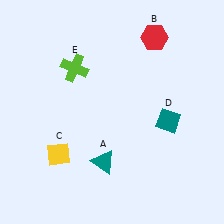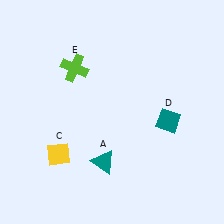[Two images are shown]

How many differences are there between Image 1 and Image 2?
There is 1 difference between the two images.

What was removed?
The red hexagon (B) was removed in Image 2.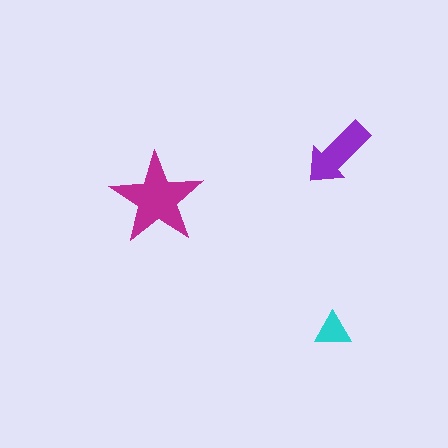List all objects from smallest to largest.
The cyan triangle, the purple arrow, the magenta star.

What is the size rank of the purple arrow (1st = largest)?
2nd.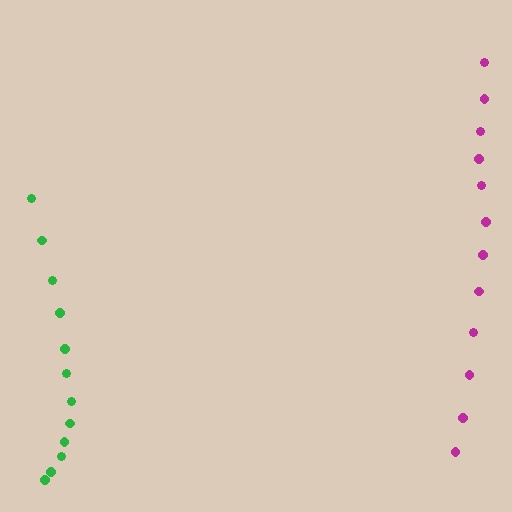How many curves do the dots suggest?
There are 2 distinct paths.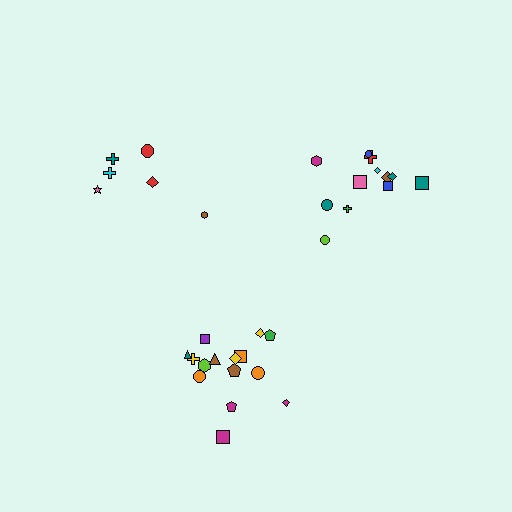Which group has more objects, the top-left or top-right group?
The top-right group.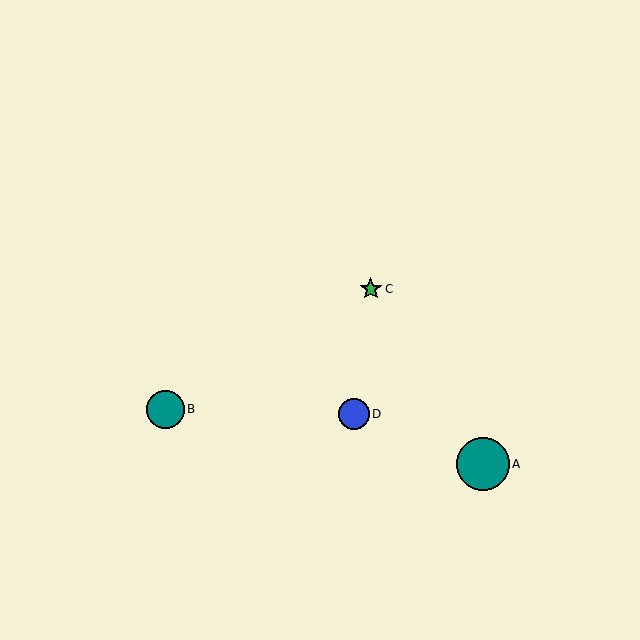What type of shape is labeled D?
Shape D is a blue circle.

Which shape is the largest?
The teal circle (labeled A) is the largest.